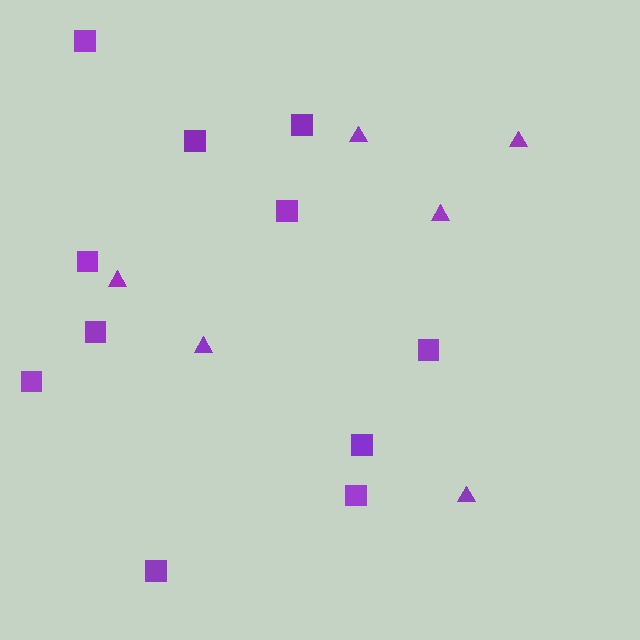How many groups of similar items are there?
There are 2 groups: one group of squares (11) and one group of triangles (6).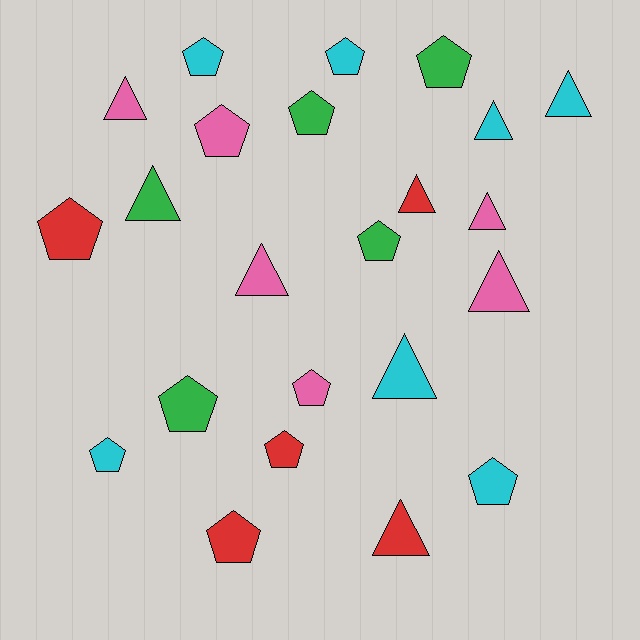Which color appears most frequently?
Cyan, with 7 objects.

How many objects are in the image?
There are 23 objects.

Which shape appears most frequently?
Pentagon, with 13 objects.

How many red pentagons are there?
There are 3 red pentagons.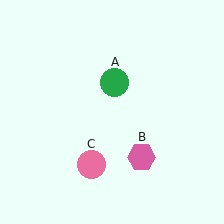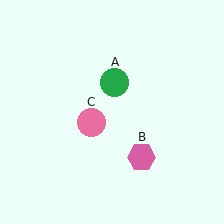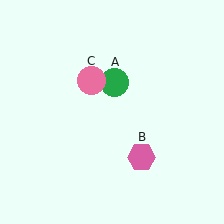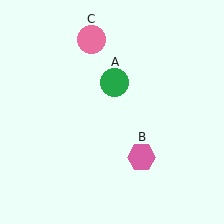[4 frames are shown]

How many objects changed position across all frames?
1 object changed position: pink circle (object C).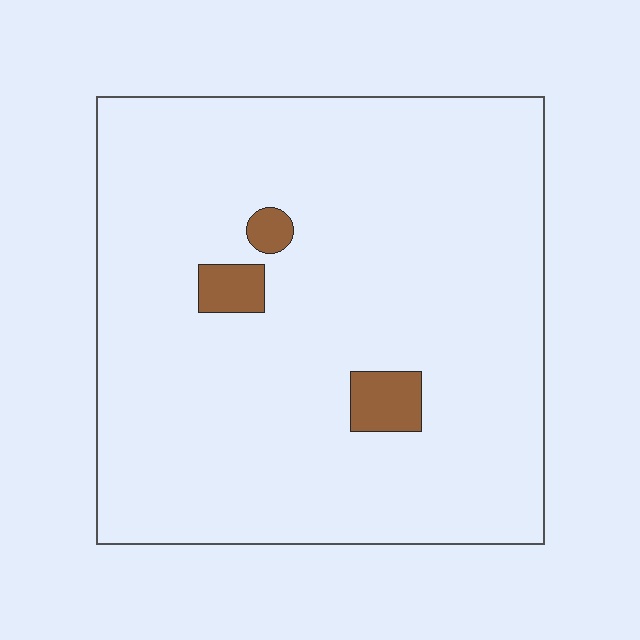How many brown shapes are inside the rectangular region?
3.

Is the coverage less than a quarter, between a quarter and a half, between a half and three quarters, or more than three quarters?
Less than a quarter.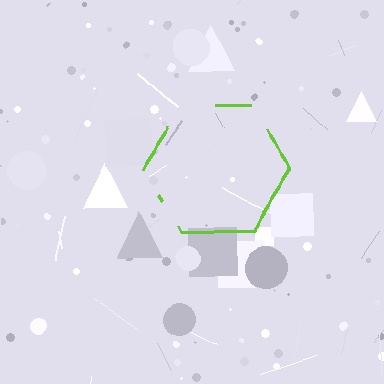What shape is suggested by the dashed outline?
The dashed outline suggests a hexagon.